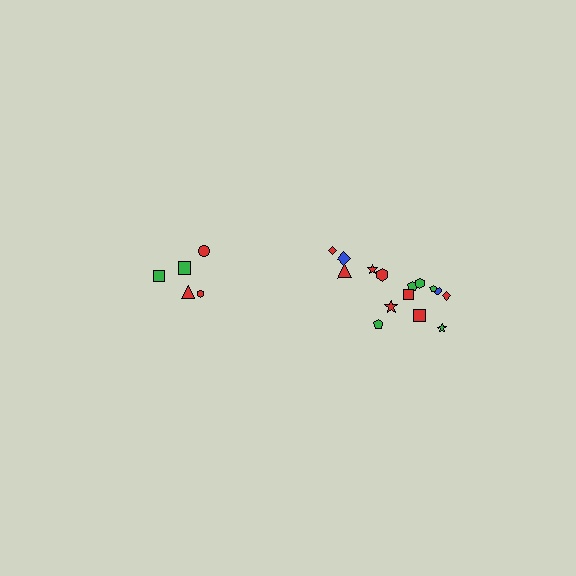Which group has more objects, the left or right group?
The right group.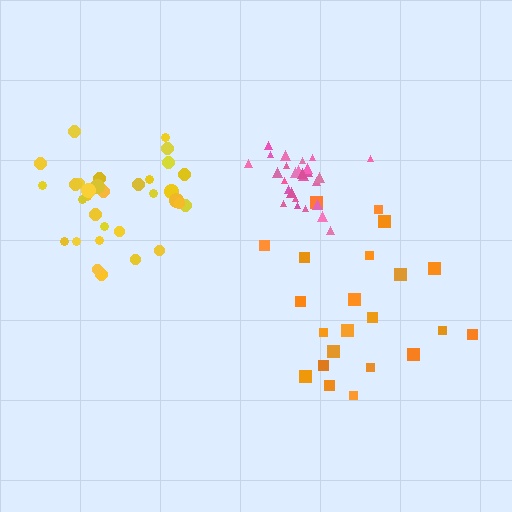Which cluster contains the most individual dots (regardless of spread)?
Yellow (32).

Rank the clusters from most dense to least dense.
pink, yellow, orange.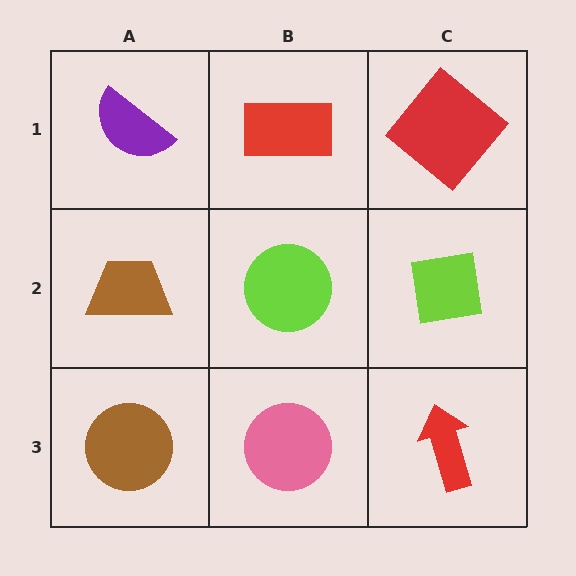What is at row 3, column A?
A brown circle.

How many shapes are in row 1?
3 shapes.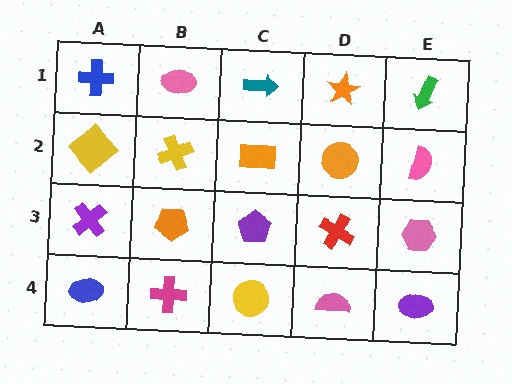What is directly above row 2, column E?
A green arrow.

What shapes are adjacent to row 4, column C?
A purple pentagon (row 3, column C), a magenta cross (row 4, column B), a pink semicircle (row 4, column D).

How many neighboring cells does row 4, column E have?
2.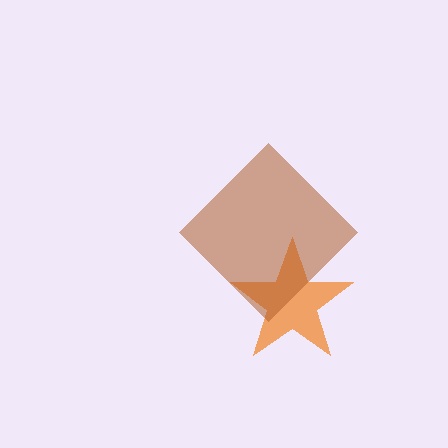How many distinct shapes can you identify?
There are 2 distinct shapes: an orange star, a brown diamond.